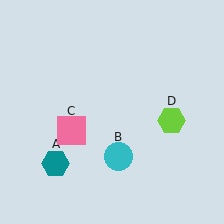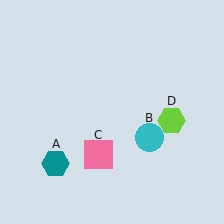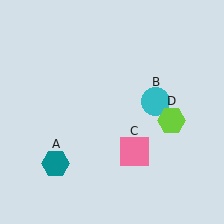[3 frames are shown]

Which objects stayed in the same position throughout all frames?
Teal hexagon (object A) and lime hexagon (object D) remained stationary.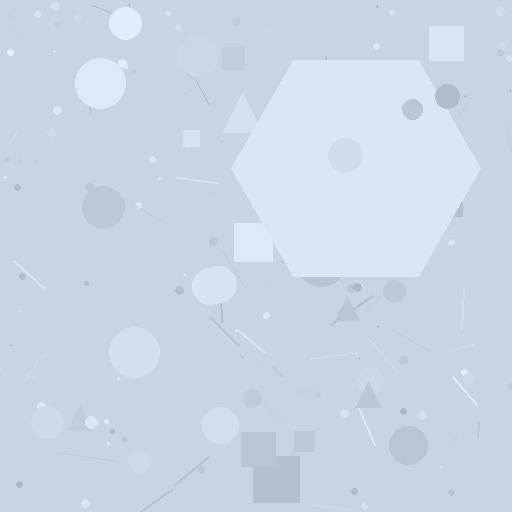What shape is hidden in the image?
A hexagon is hidden in the image.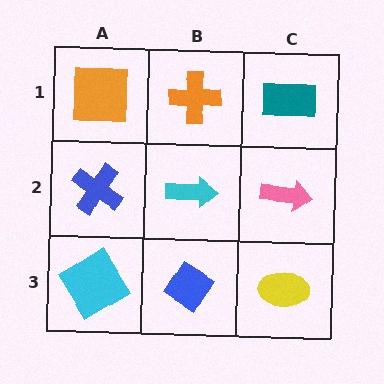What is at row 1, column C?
A teal rectangle.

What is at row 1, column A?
An orange square.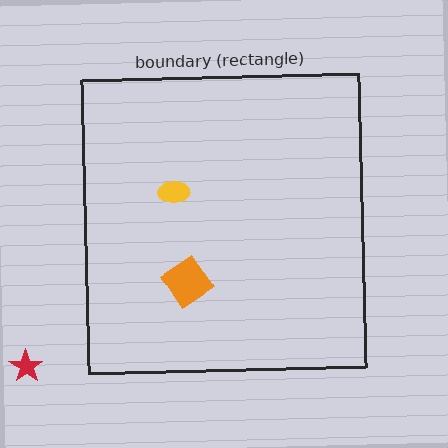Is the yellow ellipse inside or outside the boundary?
Inside.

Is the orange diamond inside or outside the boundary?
Inside.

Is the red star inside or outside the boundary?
Outside.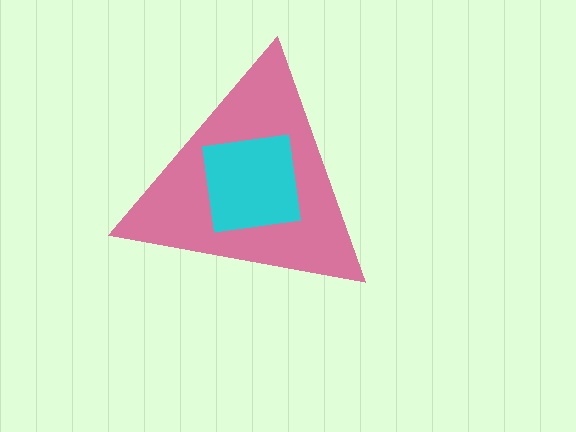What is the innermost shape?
The cyan square.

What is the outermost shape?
The pink triangle.